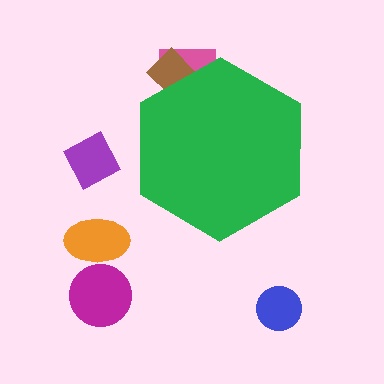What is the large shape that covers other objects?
A green hexagon.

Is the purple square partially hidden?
No, the purple square is fully visible.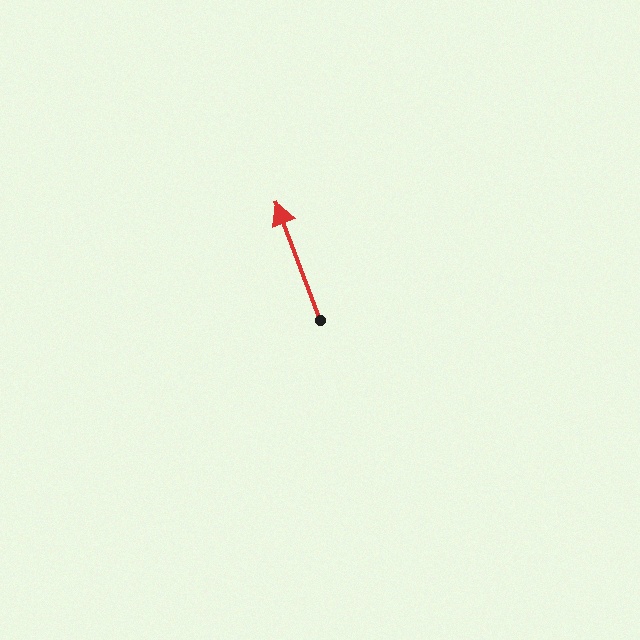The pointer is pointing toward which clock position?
Roughly 11 o'clock.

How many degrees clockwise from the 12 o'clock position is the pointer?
Approximately 340 degrees.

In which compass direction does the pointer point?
North.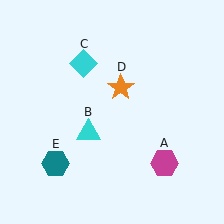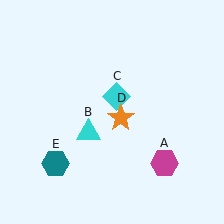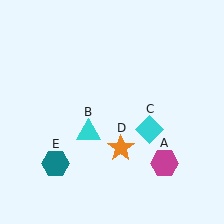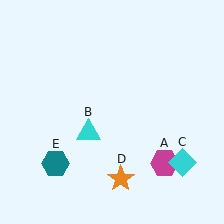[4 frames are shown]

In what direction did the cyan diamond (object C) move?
The cyan diamond (object C) moved down and to the right.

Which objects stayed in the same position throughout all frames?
Magenta hexagon (object A) and cyan triangle (object B) and teal hexagon (object E) remained stationary.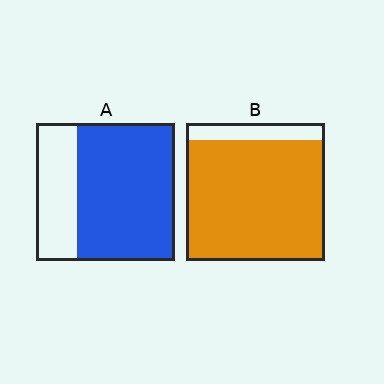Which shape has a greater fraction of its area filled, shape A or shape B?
Shape B.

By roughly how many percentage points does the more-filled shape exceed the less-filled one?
By roughly 15 percentage points (B over A).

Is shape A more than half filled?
Yes.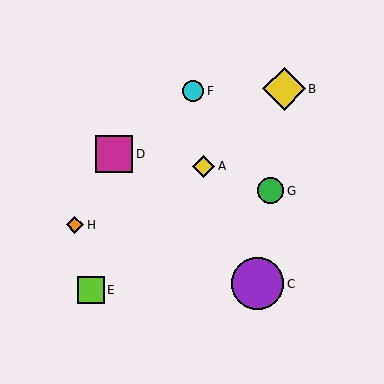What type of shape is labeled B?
Shape B is a yellow diamond.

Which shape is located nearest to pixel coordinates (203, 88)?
The cyan circle (labeled F) at (193, 91) is nearest to that location.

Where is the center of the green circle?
The center of the green circle is at (271, 191).